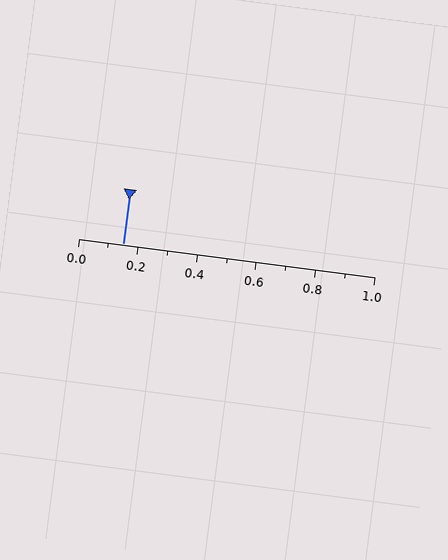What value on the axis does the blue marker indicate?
The marker indicates approximately 0.15.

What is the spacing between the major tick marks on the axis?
The major ticks are spaced 0.2 apart.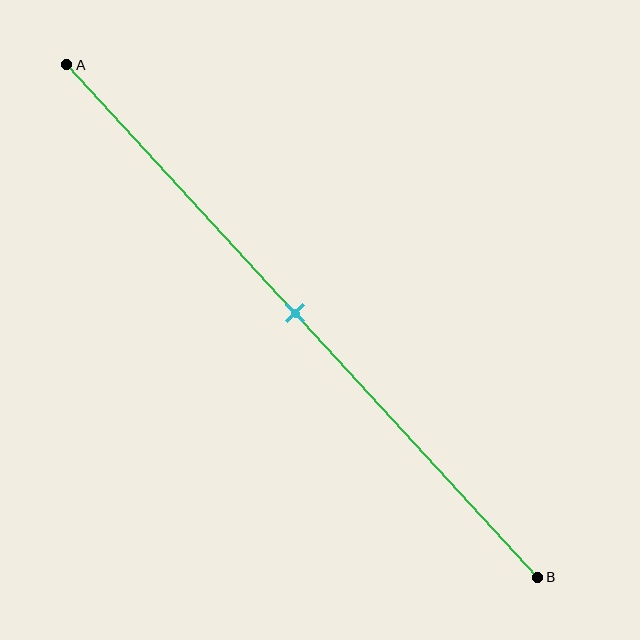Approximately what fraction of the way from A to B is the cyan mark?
The cyan mark is approximately 50% of the way from A to B.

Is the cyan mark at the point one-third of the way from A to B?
No, the mark is at about 50% from A, not at the 33% one-third point.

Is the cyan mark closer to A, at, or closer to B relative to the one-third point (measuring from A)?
The cyan mark is closer to point B than the one-third point of segment AB.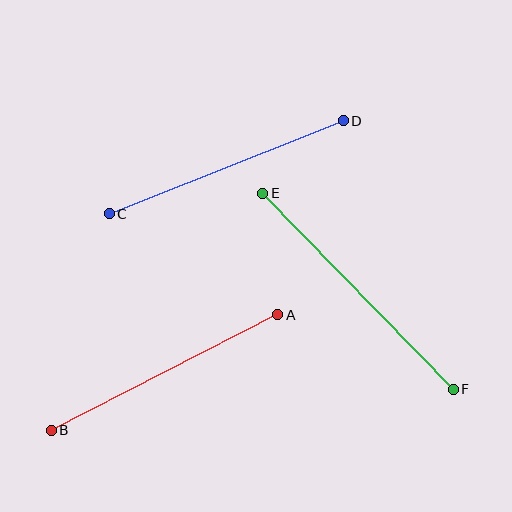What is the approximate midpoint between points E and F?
The midpoint is at approximately (358, 291) pixels.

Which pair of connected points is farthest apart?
Points E and F are farthest apart.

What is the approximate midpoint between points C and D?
The midpoint is at approximately (226, 167) pixels.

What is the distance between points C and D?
The distance is approximately 252 pixels.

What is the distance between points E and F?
The distance is approximately 274 pixels.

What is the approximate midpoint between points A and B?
The midpoint is at approximately (165, 372) pixels.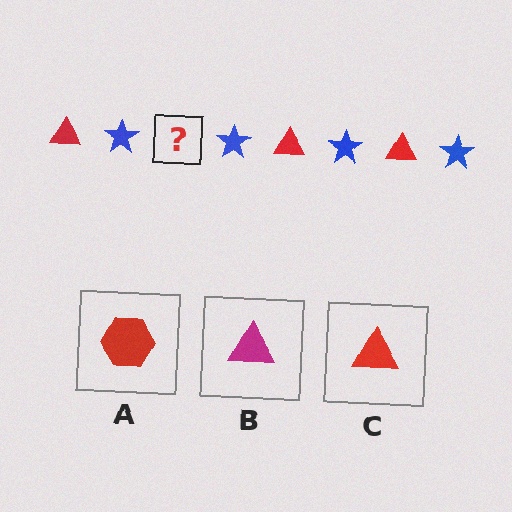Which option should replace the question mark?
Option C.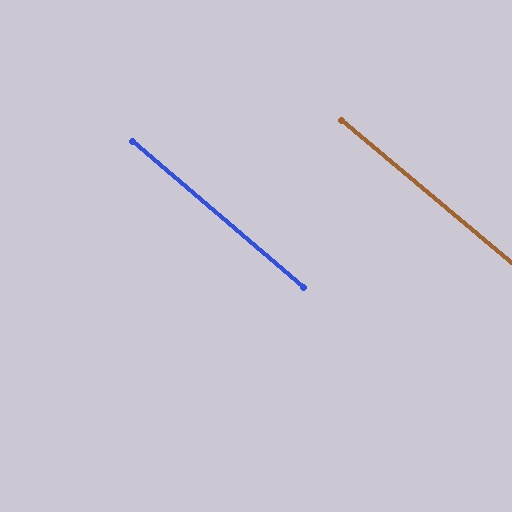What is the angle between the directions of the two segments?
Approximately 0 degrees.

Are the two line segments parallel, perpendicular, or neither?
Parallel — their directions differ by only 0.5°.